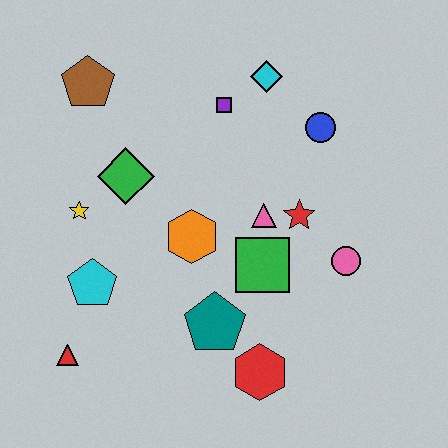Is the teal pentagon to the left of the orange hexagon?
No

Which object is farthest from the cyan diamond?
The red triangle is farthest from the cyan diamond.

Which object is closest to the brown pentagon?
The green diamond is closest to the brown pentagon.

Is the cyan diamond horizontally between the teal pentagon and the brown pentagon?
No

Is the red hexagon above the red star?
No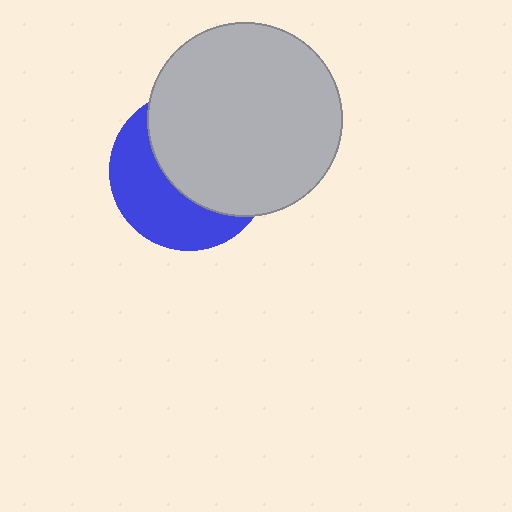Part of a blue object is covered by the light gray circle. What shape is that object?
It is a circle.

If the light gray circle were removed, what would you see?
You would see the complete blue circle.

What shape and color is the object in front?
The object in front is a light gray circle.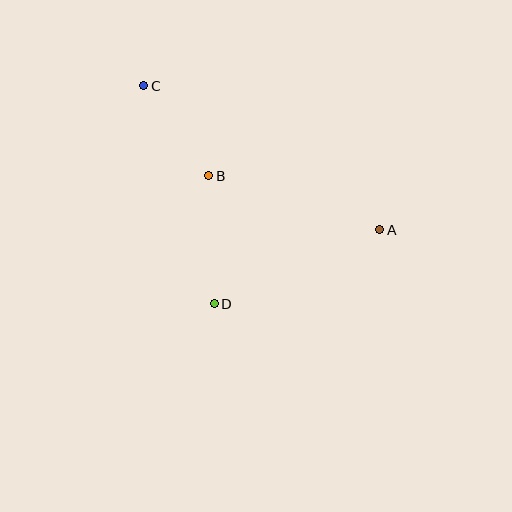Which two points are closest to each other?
Points B and C are closest to each other.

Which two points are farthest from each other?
Points A and C are farthest from each other.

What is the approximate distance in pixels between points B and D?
The distance between B and D is approximately 128 pixels.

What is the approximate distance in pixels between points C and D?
The distance between C and D is approximately 229 pixels.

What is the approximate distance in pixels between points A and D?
The distance between A and D is approximately 182 pixels.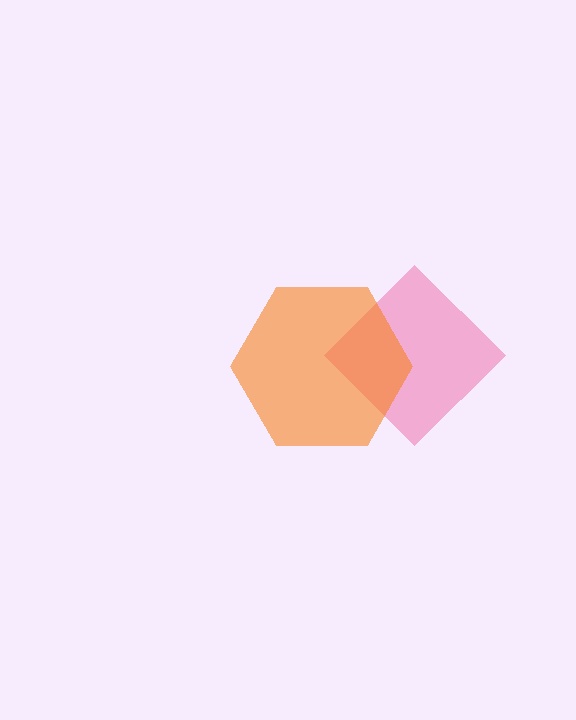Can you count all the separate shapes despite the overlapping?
Yes, there are 2 separate shapes.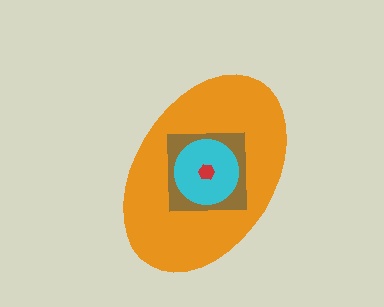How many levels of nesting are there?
4.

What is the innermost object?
The red hexagon.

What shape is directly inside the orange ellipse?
The brown square.